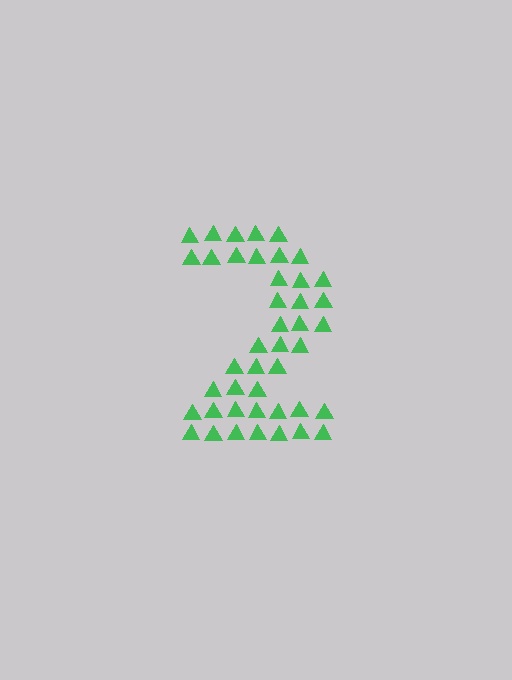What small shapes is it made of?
It is made of small triangles.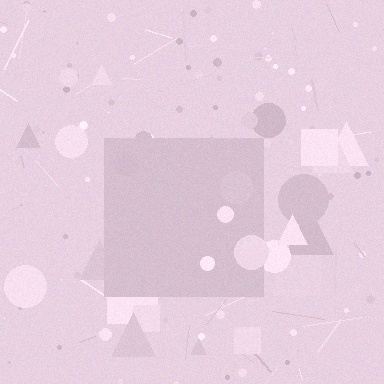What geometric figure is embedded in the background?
A square is embedded in the background.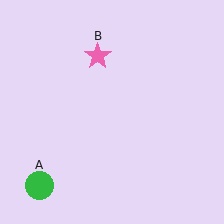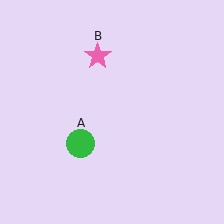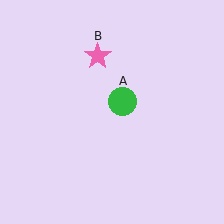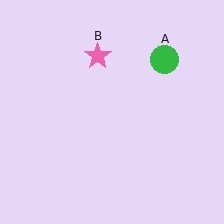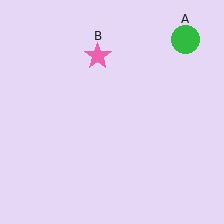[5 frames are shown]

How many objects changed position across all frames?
1 object changed position: green circle (object A).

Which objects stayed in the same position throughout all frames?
Pink star (object B) remained stationary.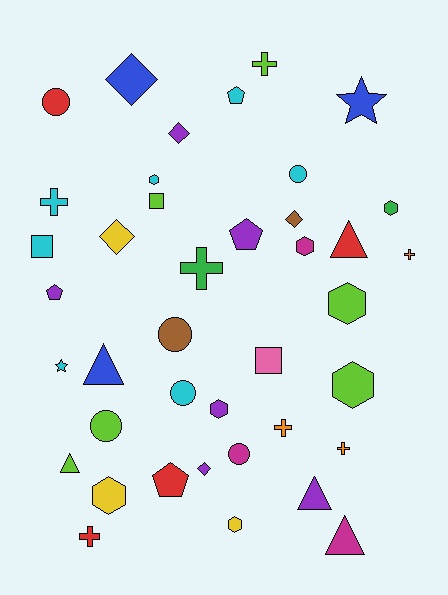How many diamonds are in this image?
There are 5 diamonds.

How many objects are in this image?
There are 40 objects.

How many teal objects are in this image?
There are no teal objects.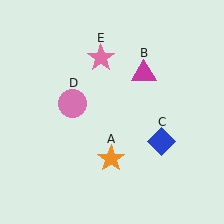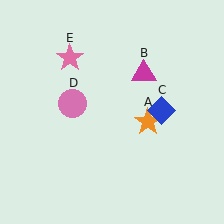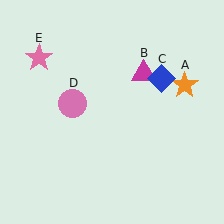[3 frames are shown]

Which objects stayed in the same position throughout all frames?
Magenta triangle (object B) and pink circle (object D) remained stationary.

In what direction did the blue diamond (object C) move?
The blue diamond (object C) moved up.